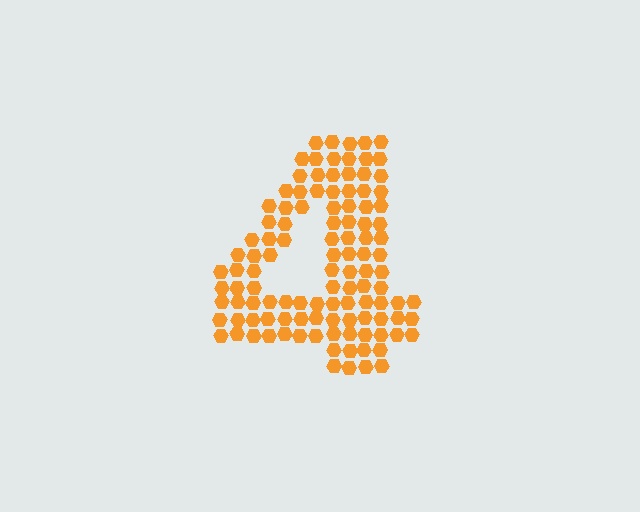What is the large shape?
The large shape is the digit 4.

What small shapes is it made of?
It is made of small hexagons.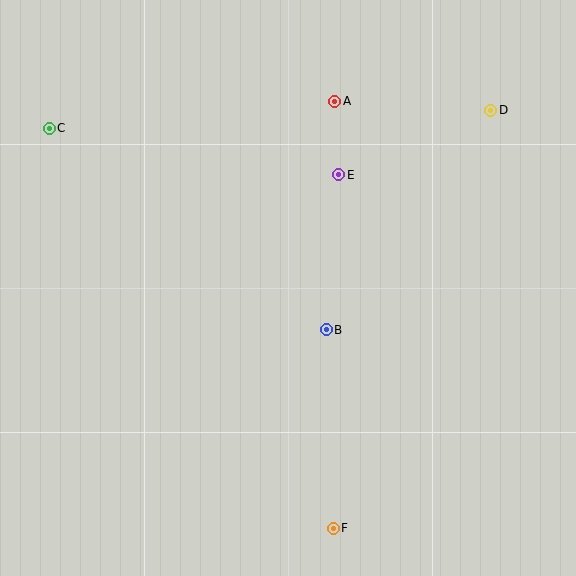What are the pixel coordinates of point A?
Point A is at (335, 101).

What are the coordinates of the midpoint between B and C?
The midpoint between B and C is at (188, 229).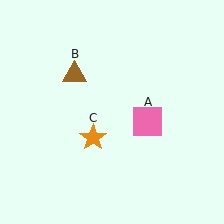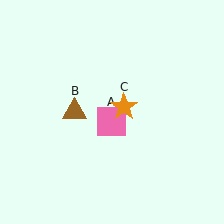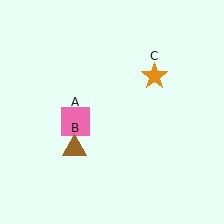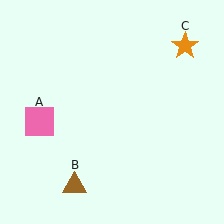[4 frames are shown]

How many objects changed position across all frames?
3 objects changed position: pink square (object A), brown triangle (object B), orange star (object C).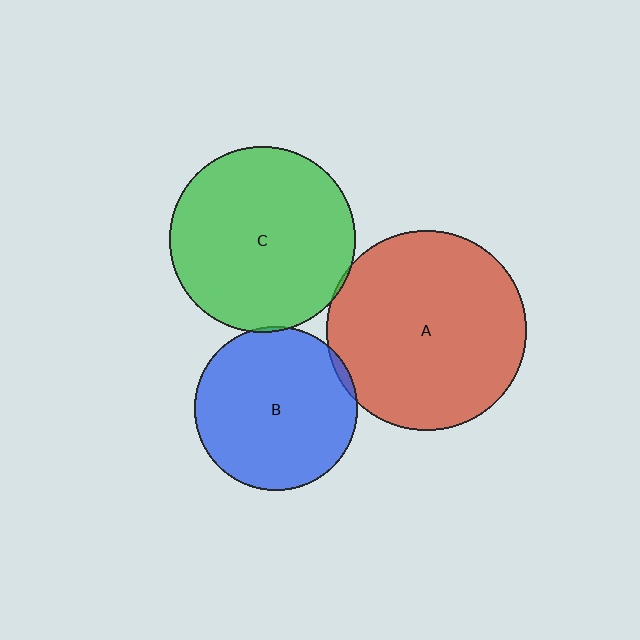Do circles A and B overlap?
Yes.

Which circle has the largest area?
Circle A (red).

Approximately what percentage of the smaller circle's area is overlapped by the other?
Approximately 5%.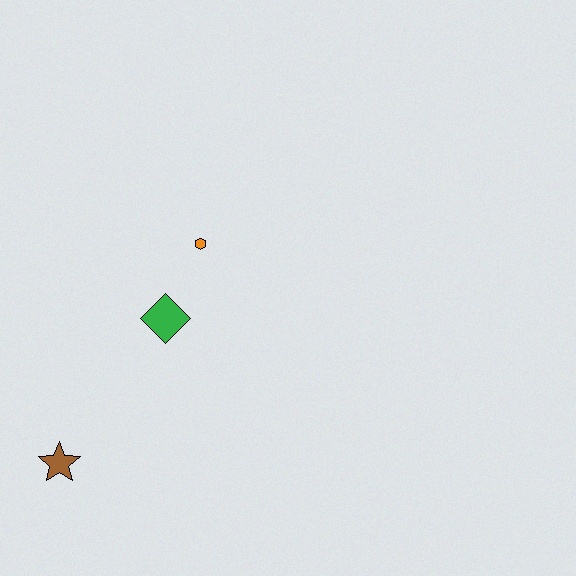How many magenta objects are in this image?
There are no magenta objects.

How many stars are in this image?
There is 1 star.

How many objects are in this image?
There are 3 objects.